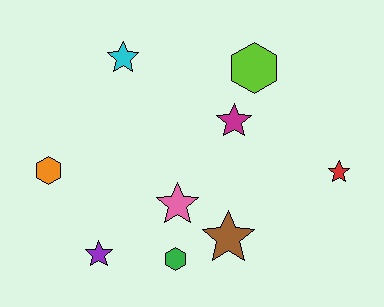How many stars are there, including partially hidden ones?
There are 6 stars.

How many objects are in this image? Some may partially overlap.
There are 9 objects.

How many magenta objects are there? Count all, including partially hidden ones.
There is 1 magenta object.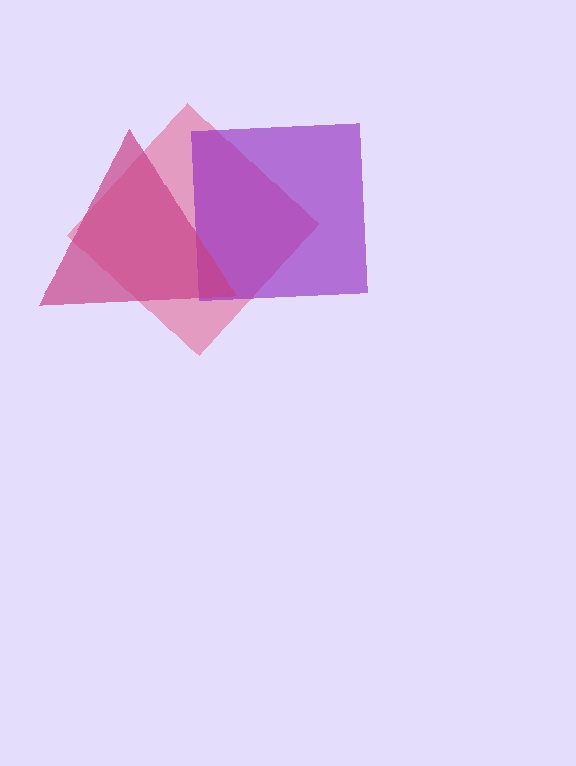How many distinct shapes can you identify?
There are 3 distinct shapes: a pink diamond, a purple square, a magenta triangle.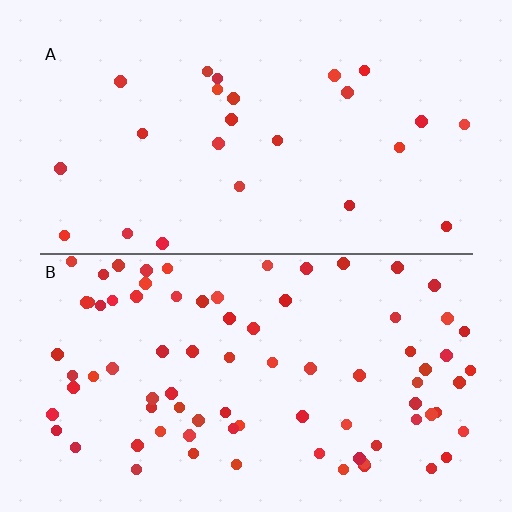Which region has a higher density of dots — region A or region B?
B (the bottom).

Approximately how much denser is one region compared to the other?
Approximately 3.3× — region B over region A.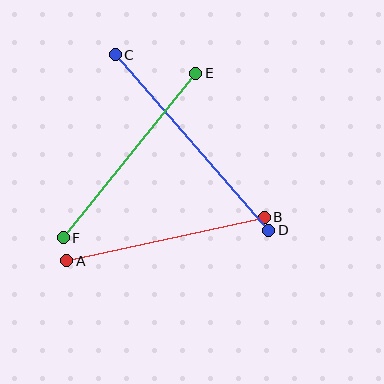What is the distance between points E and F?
The distance is approximately 211 pixels.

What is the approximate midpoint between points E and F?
The midpoint is at approximately (129, 155) pixels.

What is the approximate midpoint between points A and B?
The midpoint is at approximately (165, 239) pixels.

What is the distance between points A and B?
The distance is approximately 202 pixels.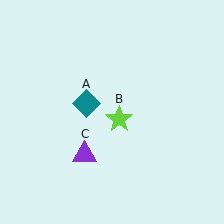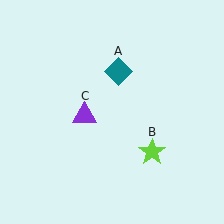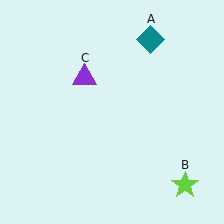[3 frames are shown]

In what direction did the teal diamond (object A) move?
The teal diamond (object A) moved up and to the right.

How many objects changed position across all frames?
3 objects changed position: teal diamond (object A), lime star (object B), purple triangle (object C).